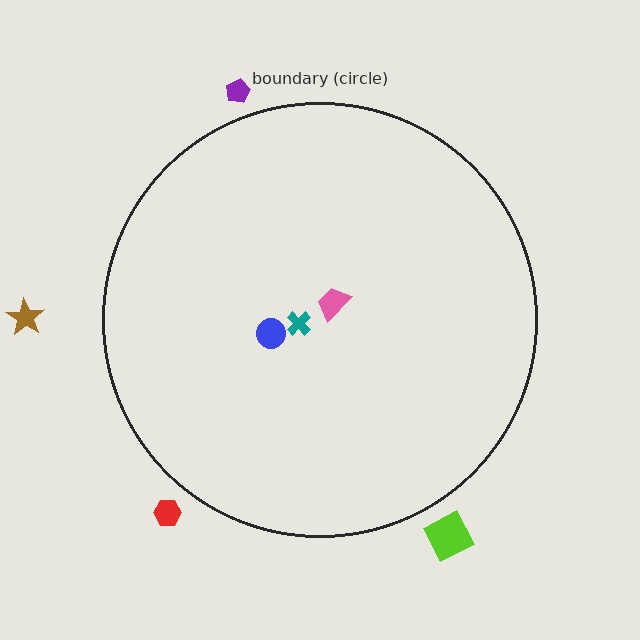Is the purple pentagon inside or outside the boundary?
Outside.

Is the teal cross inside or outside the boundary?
Inside.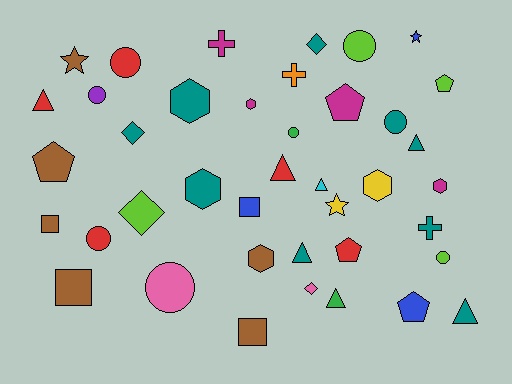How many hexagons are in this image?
There are 6 hexagons.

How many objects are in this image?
There are 40 objects.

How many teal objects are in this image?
There are 9 teal objects.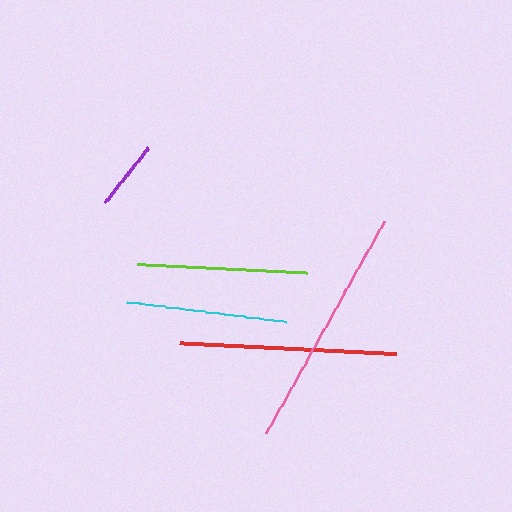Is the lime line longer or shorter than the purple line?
The lime line is longer than the purple line.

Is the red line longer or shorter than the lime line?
The red line is longer than the lime line.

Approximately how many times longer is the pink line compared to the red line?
The pink line is approximately 1.1 times the length of the red line.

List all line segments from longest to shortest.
From longest to shortest: pink, red, lime, cyan, purple.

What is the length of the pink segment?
The pink segment is approximately 242 pixels long.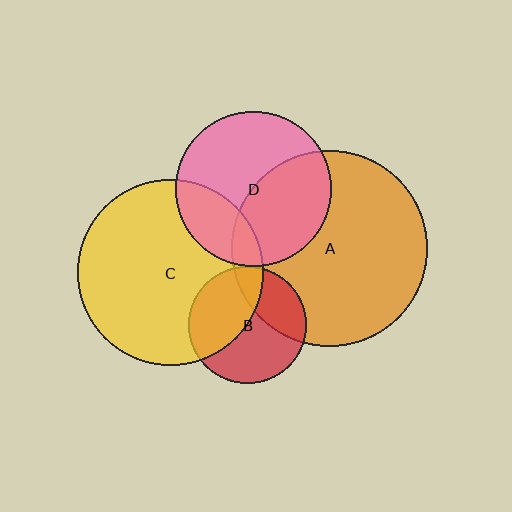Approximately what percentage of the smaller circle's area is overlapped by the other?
Approximately 40%.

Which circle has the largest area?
Circle A (orange).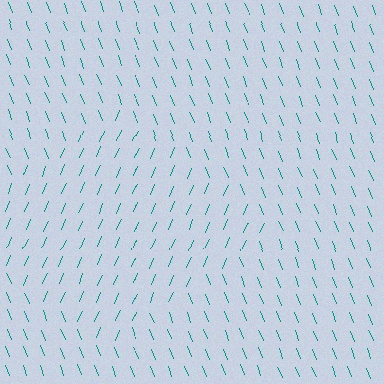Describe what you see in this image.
The image is filled with small teal line segments. A diamond region in the image has lines oriented differently from the surrounding lines, creating a visible texture boundary.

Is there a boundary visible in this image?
Yes, there is a texture boundary formed by a change in line orientation.